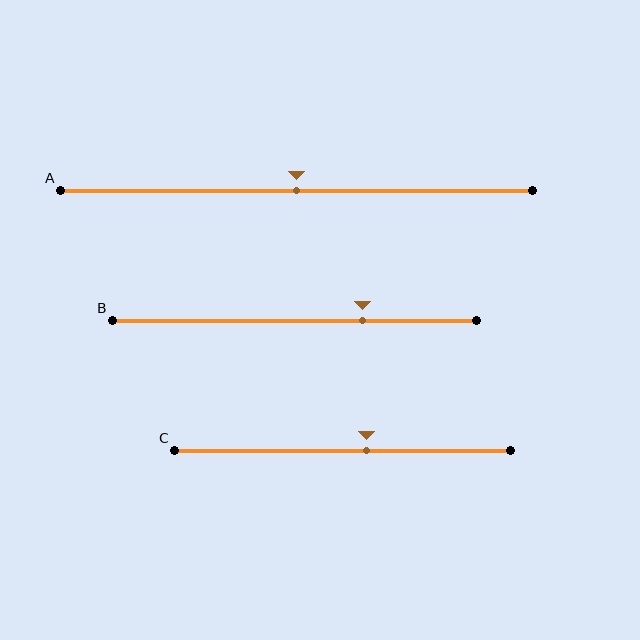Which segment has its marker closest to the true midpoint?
Segment A has its marker closest to the true midpoint.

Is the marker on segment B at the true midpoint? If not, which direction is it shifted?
No, the marker on segment B is shifted to the right by about 19% of the segment length.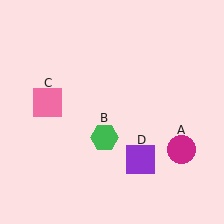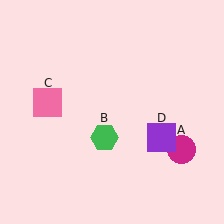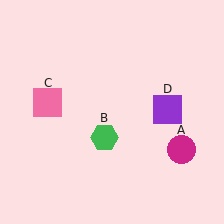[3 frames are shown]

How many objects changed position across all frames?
1 object changed position: purple square (object D).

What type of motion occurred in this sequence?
The purple square (object D) rotated counterclockwise around the center of the scene.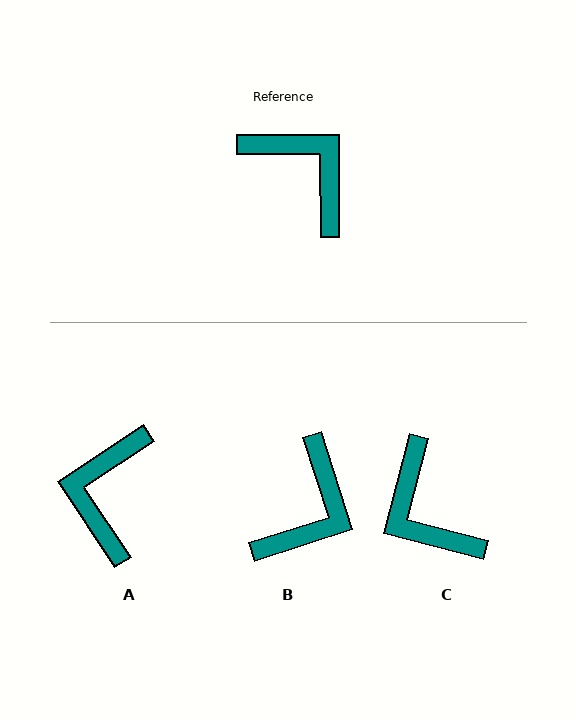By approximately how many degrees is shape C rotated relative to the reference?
Approximately 165 degrees counter-clockwise.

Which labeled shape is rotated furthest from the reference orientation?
C, about 165 degrees away.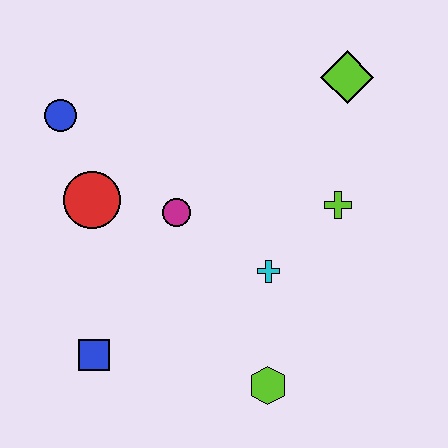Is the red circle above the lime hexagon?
Yes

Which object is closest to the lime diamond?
The lime cross is closest to the lime diamond.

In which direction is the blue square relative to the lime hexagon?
The blue square is to the left of the lime hexagon.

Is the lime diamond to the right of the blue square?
Yes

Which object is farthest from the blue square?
The lime diamond is farthest from the blue square.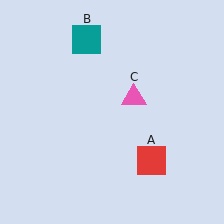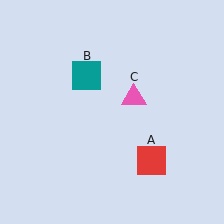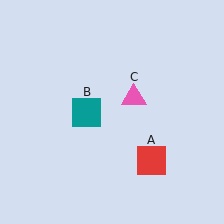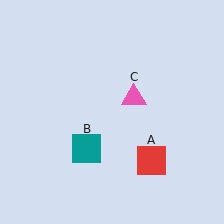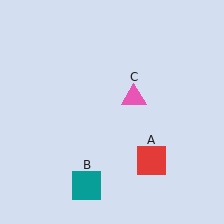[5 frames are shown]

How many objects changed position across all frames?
1 object changed position: teal square (object B).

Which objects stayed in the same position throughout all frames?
Red square (object A) and pink triangle (object C) remained stationary.